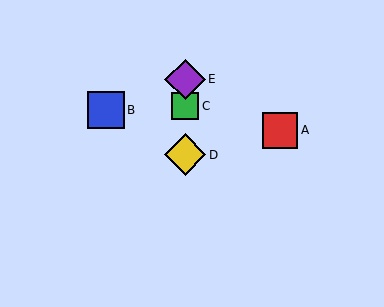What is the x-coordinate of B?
Object B is at x≈106.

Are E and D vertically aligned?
Yes, both are at x≈185.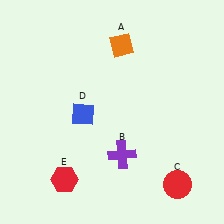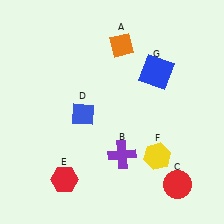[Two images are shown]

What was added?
A yellow hexagon (F), a blue square (G) were added in Image 2.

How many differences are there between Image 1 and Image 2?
There are 2 differences between the two images.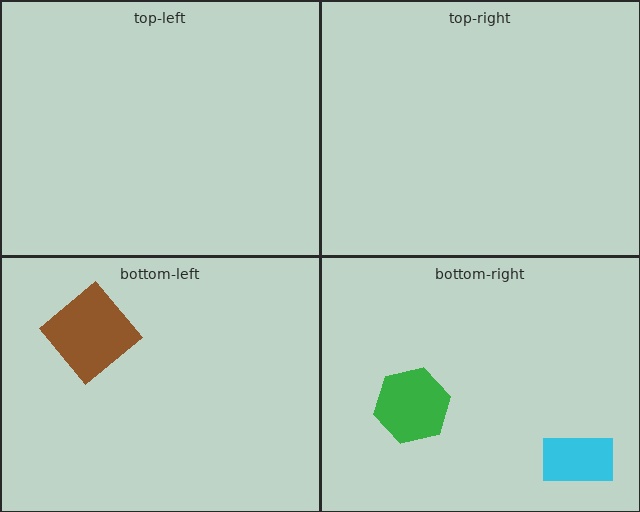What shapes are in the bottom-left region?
The brown diamond.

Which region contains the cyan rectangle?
The bottom-right region.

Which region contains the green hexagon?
The bottom-right region.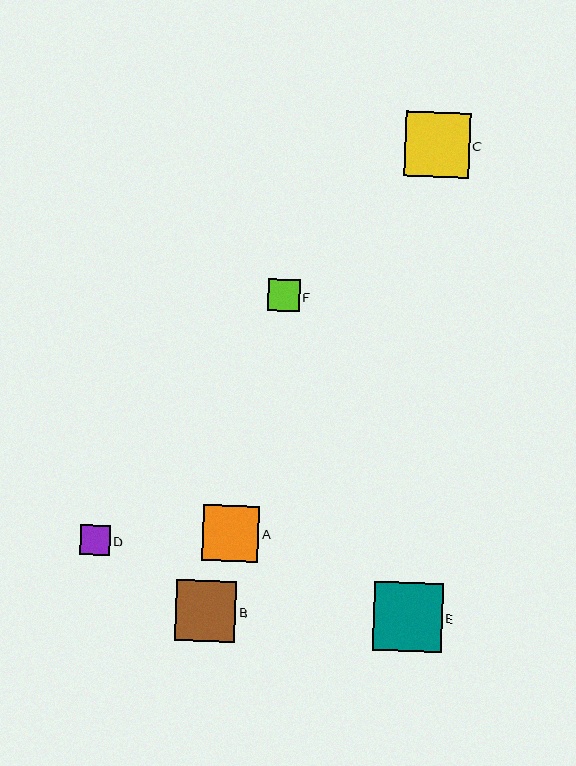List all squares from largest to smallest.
From largest to smallest: E, C, B, A, F, D.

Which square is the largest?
Square E is the largest with a size of approximately 69 pixels.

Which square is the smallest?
Square D is the smallest with a size of approximately 30 pixels.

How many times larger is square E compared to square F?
Square E is approximately 2.2 times the size of square F.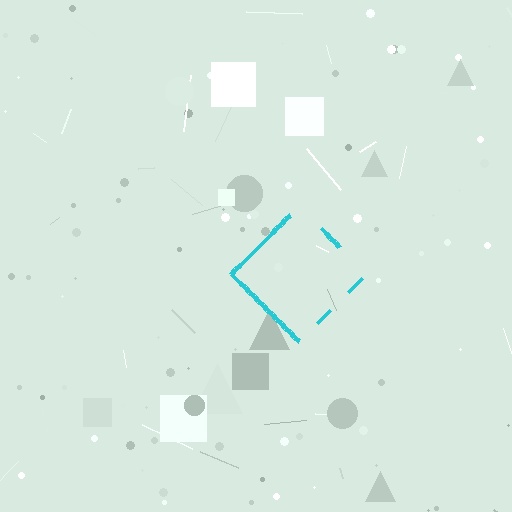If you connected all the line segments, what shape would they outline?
They would outline a diamond.